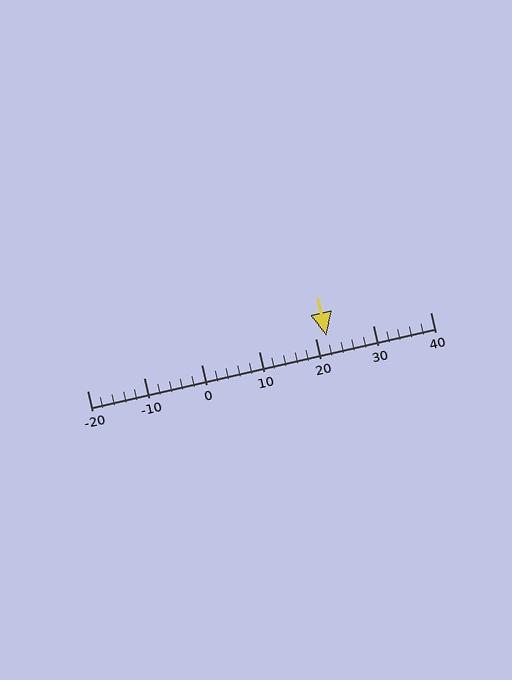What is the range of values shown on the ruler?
The ruler shows values from -20 to 40.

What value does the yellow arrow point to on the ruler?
The yellow arrow points to approximately 22.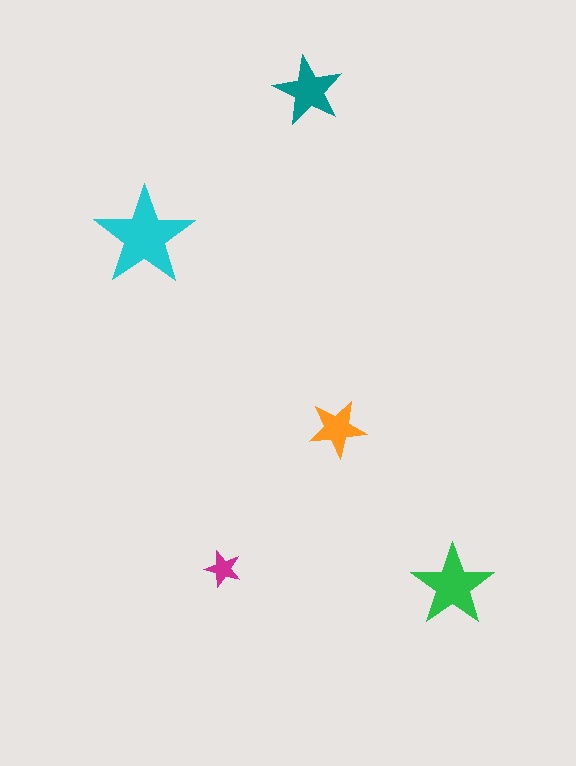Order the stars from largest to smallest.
the cyan one, the green one, the teal one, the orange one, the magenta one.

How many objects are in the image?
There are 5 objects in the image.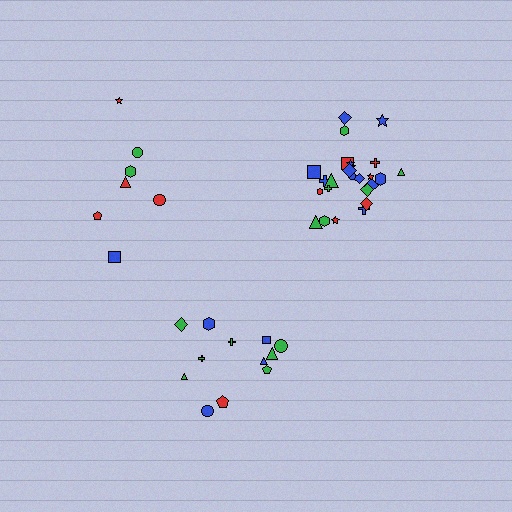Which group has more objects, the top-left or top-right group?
The top-right group.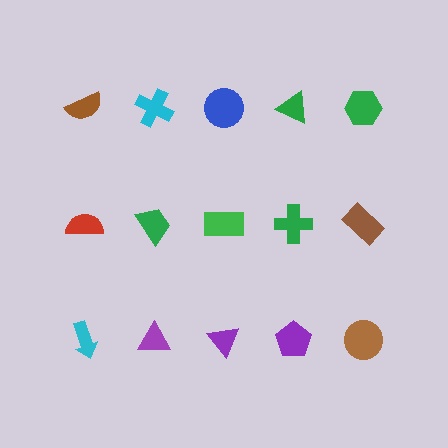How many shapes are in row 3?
5 shapes.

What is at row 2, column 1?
A red semicircle.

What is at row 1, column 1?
A brown semicircle.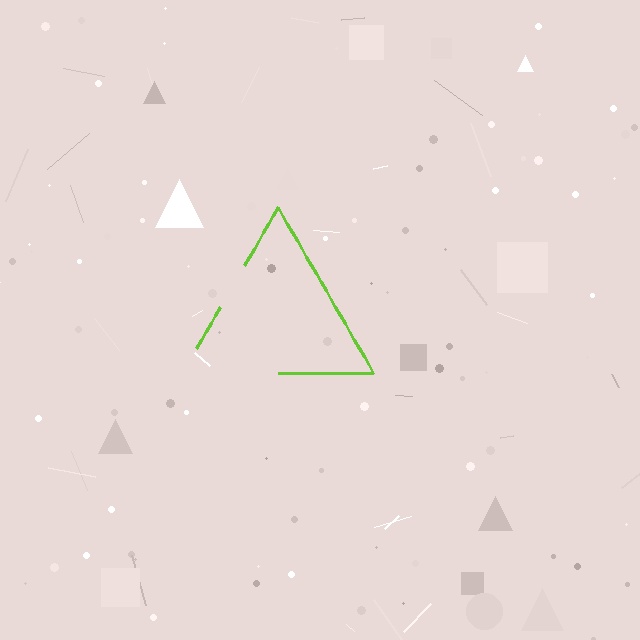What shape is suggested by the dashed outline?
The dashed outline suggests a triangle.